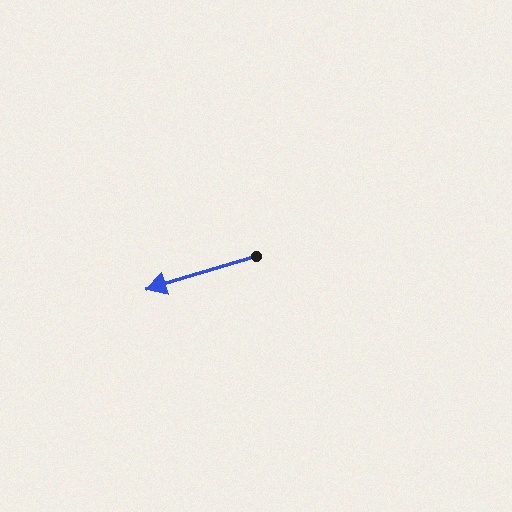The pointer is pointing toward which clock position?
Roughly 8 o'clock.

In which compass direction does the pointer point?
West.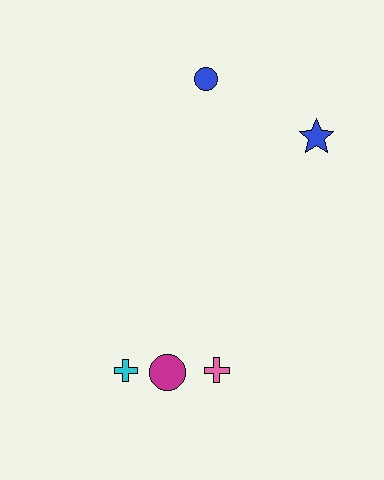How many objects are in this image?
There are 5 objects.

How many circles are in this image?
There are 2 circles.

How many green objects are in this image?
There are no green objects.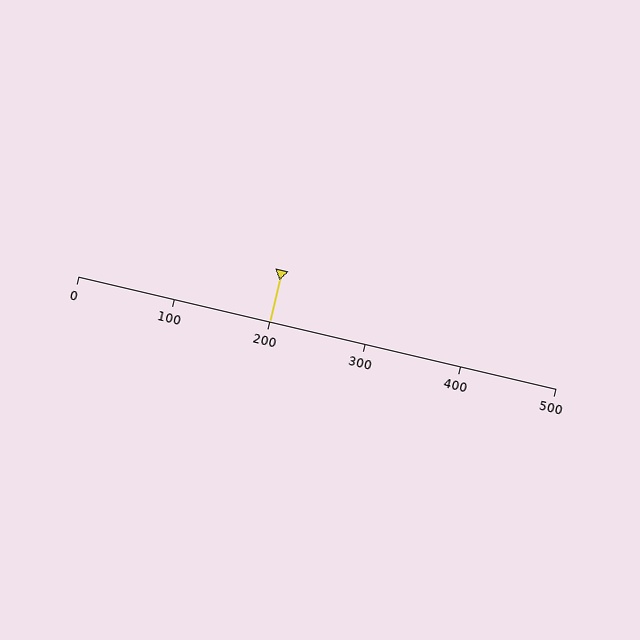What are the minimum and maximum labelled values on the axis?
The axis runs from 0 to 500.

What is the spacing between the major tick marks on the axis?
The major ticks are spaced 100 apart.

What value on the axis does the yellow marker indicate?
The marker indicates approximately 200.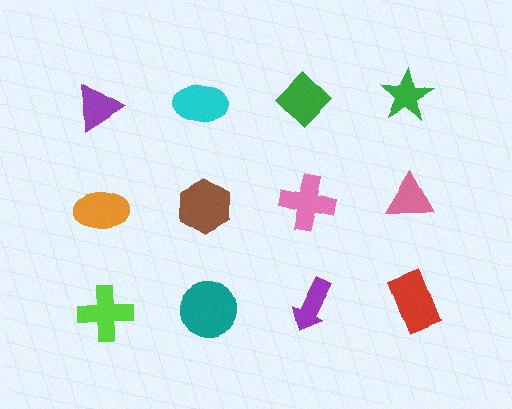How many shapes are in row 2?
4 shapes.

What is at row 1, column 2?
A cyan ellipse.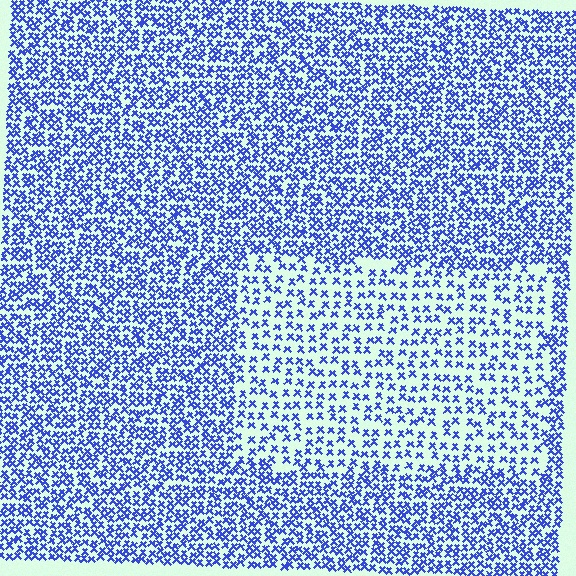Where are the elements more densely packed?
The elements are more densely packed outside the rectangle boundary.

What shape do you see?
I see a rectangle.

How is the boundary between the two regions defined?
The boundary is defined by a change in element density (approximately 1.9x ratio). All elements are the same color, size, and shape.